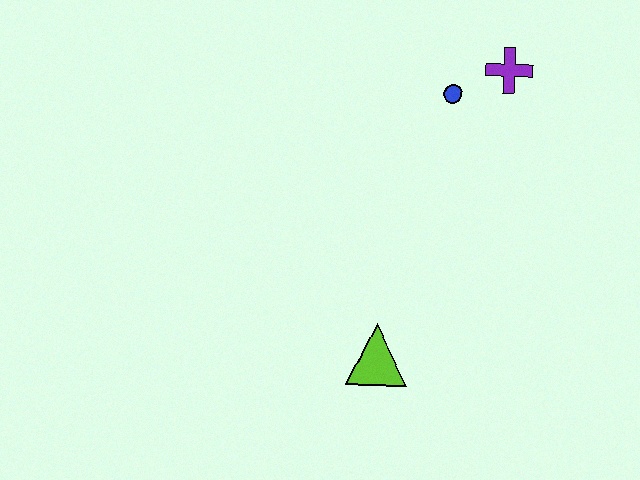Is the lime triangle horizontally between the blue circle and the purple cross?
No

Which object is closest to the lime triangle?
The blue circle is closest to the lime triangle.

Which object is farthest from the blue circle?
The lime triangle is farthest from the blue circle.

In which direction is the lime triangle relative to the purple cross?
The lime triangle is below the purple cross.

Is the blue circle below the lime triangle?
No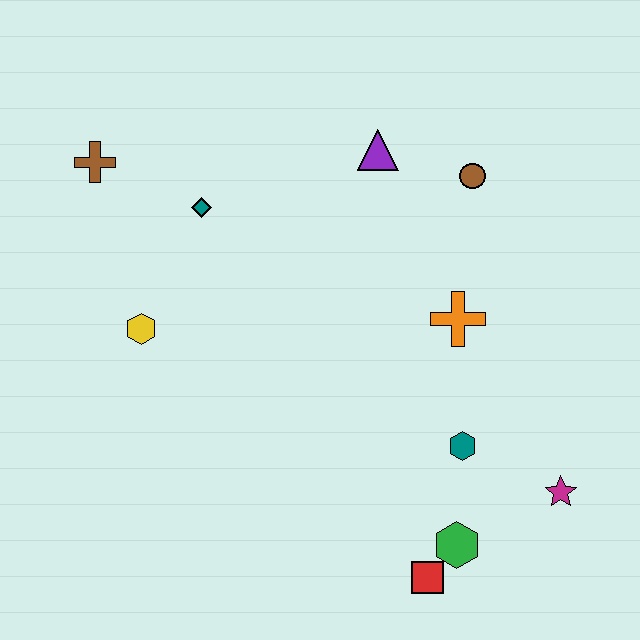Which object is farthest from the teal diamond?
The magenta star is farthest from the teal diamond.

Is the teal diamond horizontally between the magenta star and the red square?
No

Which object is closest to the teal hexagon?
The green hexagon is closest to the teal hexagon.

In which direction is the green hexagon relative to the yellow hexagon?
The green hexagon is to the right of the yellow hexagon.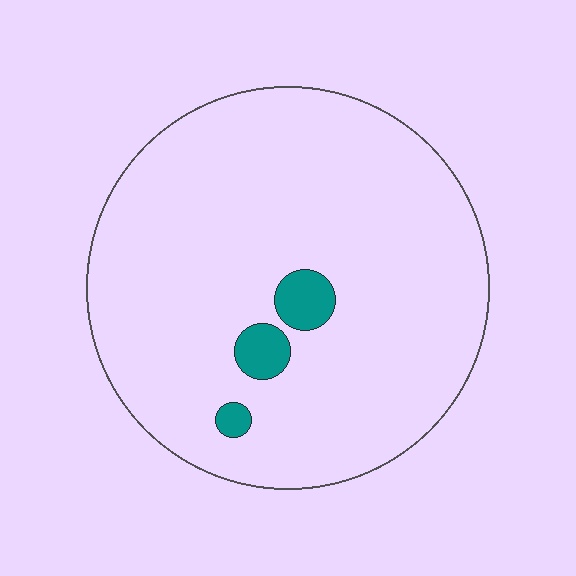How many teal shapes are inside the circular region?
3.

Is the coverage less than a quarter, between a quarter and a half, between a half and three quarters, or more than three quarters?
Less than a quarter.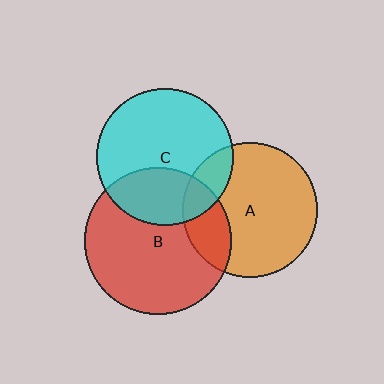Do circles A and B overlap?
Yes.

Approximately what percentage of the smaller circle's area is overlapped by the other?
Approximately 20%.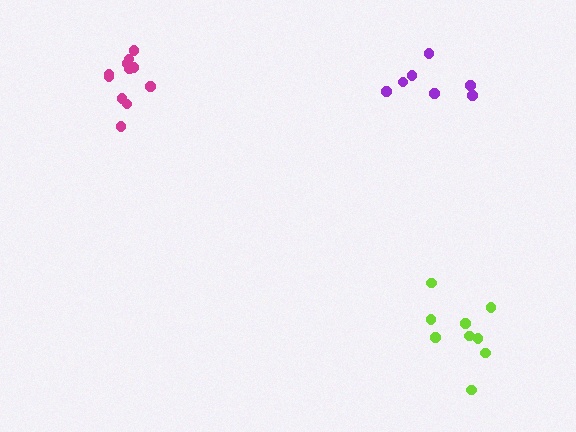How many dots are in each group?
Group 1: 11 dots, Group 2: 9 dots, Group 3: 7 dots (27 total).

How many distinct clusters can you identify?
There are 3 distinct clusters.